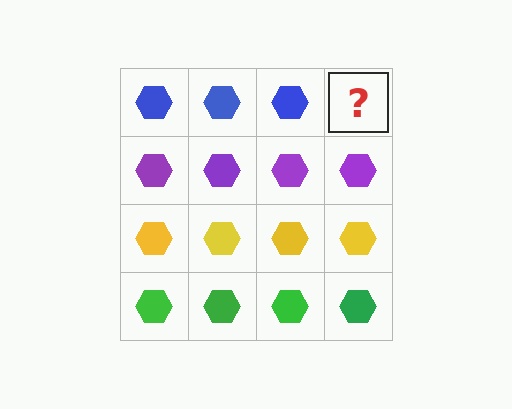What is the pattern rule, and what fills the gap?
The rule is that each row has a consistent color. The gap should be filled with a blue hexagon.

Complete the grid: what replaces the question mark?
The question mark should be replaced with a blue hexagon.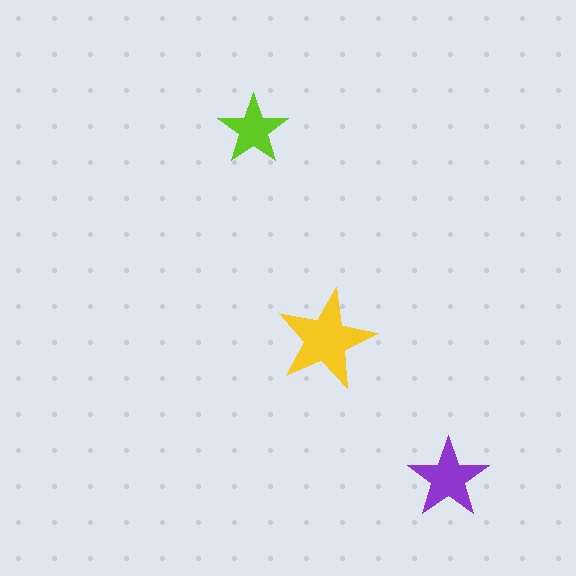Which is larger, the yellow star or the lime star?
The yellow one.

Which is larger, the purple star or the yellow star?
The yellow one.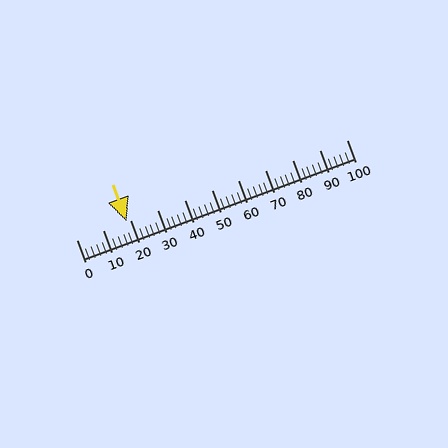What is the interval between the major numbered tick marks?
The major tick marks are spaced 10 units apart.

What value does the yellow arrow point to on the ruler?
The yellow arrow points to approximately 19.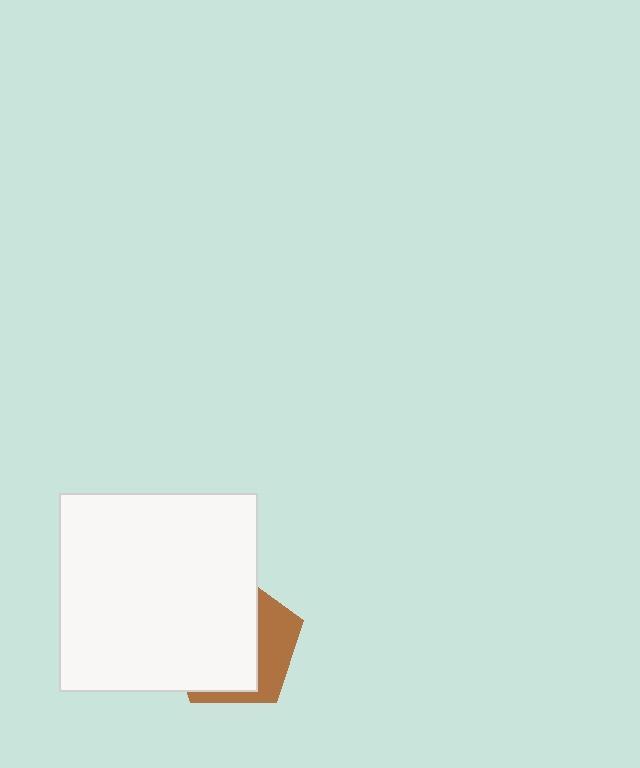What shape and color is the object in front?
The object in front is a white square.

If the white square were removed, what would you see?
You would see the complete brown pentagon.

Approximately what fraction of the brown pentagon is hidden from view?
Roughly 67% of the brown pentagon is hidden behind the white square.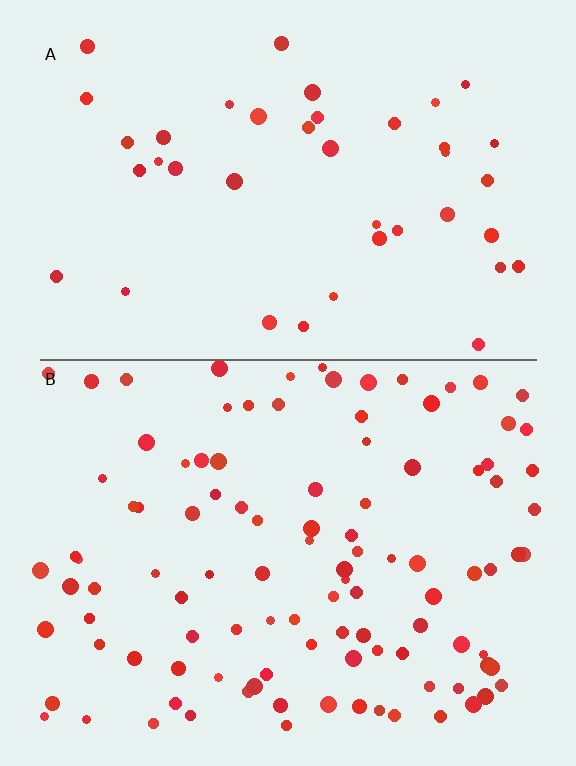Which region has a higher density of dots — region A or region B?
B (the bottom).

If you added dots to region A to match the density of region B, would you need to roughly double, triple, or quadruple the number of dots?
Approximately triple.